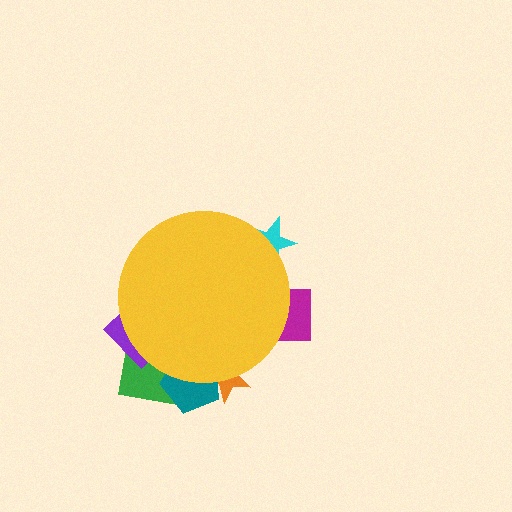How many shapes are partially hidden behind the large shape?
6 shapes are partially hidden.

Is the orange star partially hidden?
Yes, the orange star is partially hidden behind the yellow circle.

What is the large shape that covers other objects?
A yellow circle.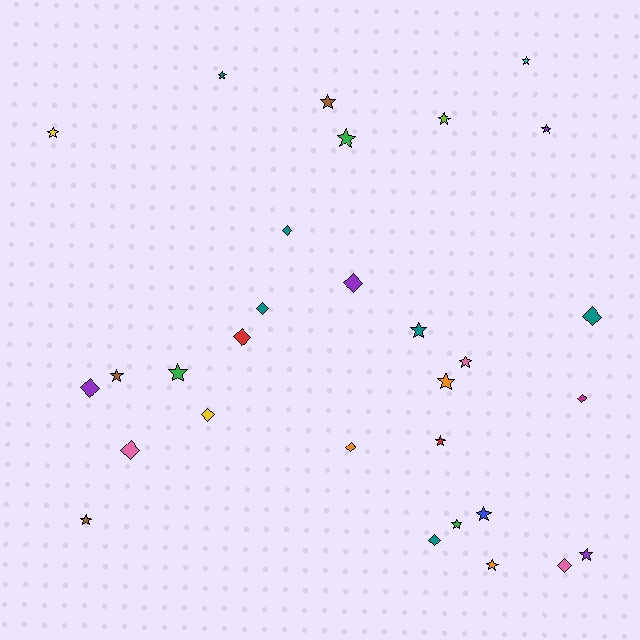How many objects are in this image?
There are 30 objects.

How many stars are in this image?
There are 18 stars.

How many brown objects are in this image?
There are 3 brown objects.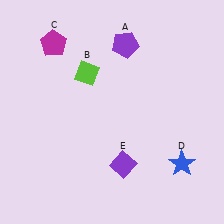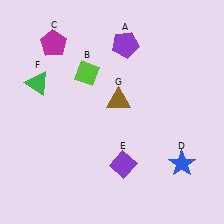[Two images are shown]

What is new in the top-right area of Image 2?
A brown triangle (G) was added in the top-right area of Image 2.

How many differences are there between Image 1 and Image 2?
There are 2 differences between the two images.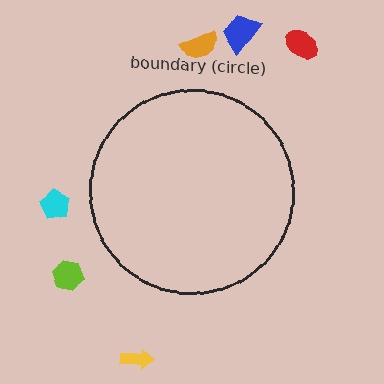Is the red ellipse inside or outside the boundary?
Outside.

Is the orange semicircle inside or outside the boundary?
Outside.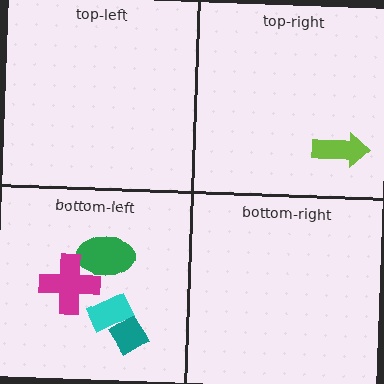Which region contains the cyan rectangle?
The bottom-left region.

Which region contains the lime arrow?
The top-right region.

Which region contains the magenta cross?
The bottom-left region.